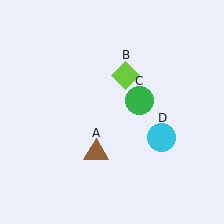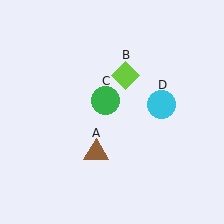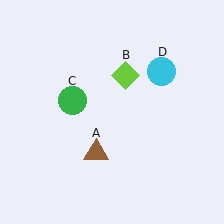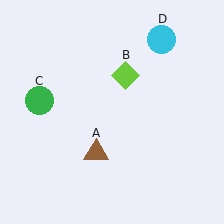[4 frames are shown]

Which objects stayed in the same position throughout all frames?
Brown triangle (object A) and lime diamond (object B) remained stationary.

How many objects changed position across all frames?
2 objects changed position: green circle (object C), cyan circle (object D).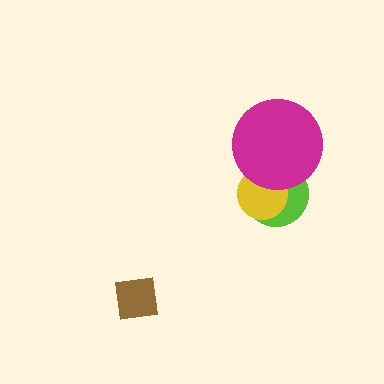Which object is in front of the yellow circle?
The magenta circle is in front of the yellow circle.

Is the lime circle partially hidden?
Yes, it is partially covered by another shape.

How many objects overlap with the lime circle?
2 objects overlap with the lime circle.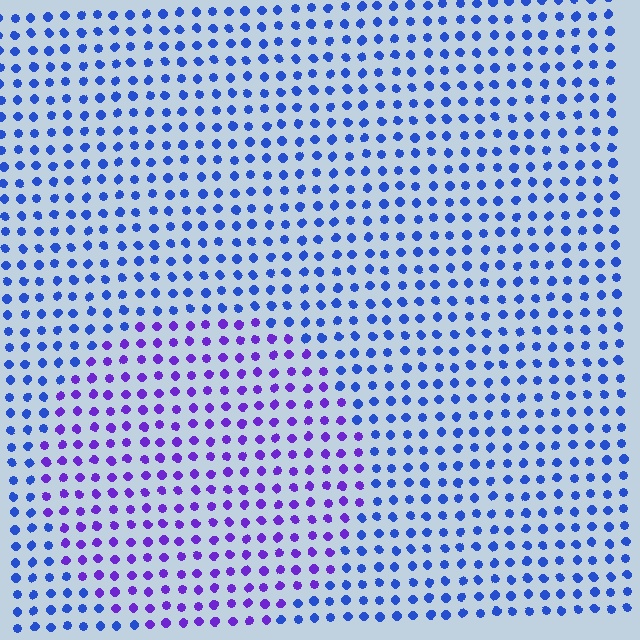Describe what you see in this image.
The image is filled with small blue elements in a uniform arrangement. A circle-shaped region is visible where the elements are tinted to a slightly different hue, forming a subtle color boundary.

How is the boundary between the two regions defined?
The boundary is defined purely by a slight shift in hue (about 40 degrees). Spacing, size, and orientation are identical on both sides.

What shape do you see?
I see a circle.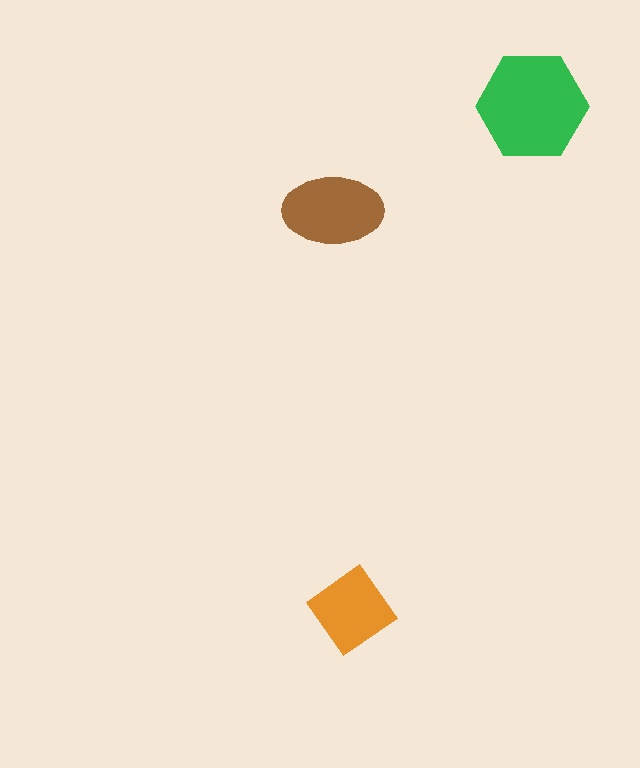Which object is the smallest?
The orange diamond.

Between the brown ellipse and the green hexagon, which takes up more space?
The green hexagon.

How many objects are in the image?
There are 3 objects in the image.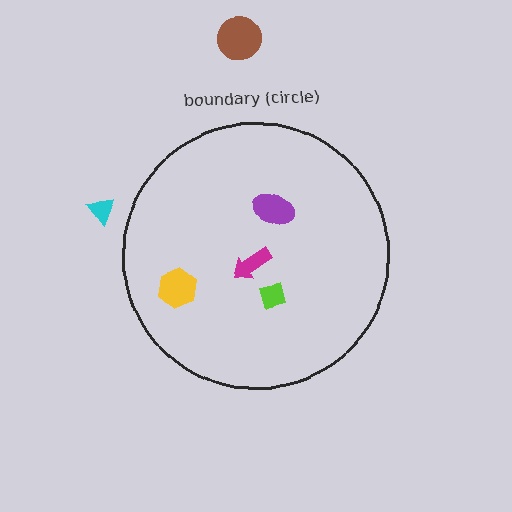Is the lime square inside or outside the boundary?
Inside.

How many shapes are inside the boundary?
4 inside, 2 outside.